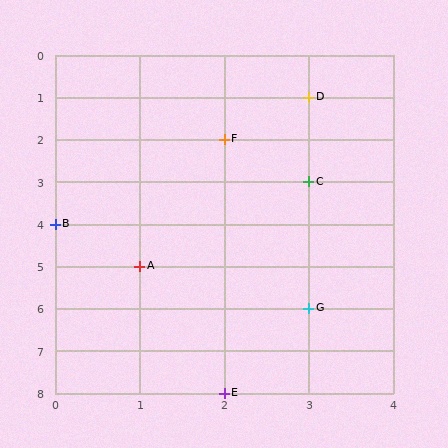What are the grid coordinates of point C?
Point C is at grid coordinates (3, 3).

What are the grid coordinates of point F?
Point F is at grid coordinates (2, 2).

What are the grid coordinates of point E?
Point E is at grid coordinates (2, 8).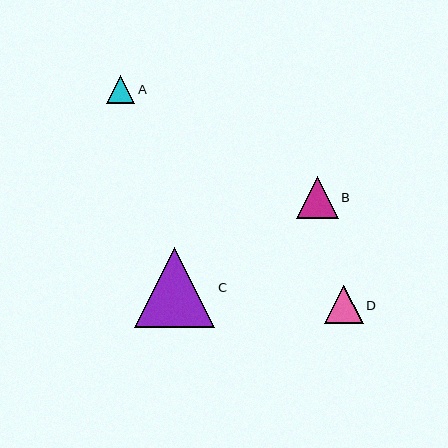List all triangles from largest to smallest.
From largest to smallest: C, B, D, A.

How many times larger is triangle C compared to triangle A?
Triangle C is approximately 2.9 times the size of triangle A.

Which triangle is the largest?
Triangle C is the largest with a size of approximately 80 pixels.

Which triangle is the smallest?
Triangle A is the smallest with a size of approximately 28 pixels.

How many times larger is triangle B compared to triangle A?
Triangle B is approximately 1.5 times the size of triangle A.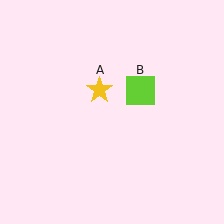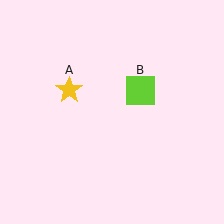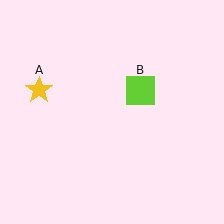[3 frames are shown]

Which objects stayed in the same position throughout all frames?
Lime square (object B) remained stationary.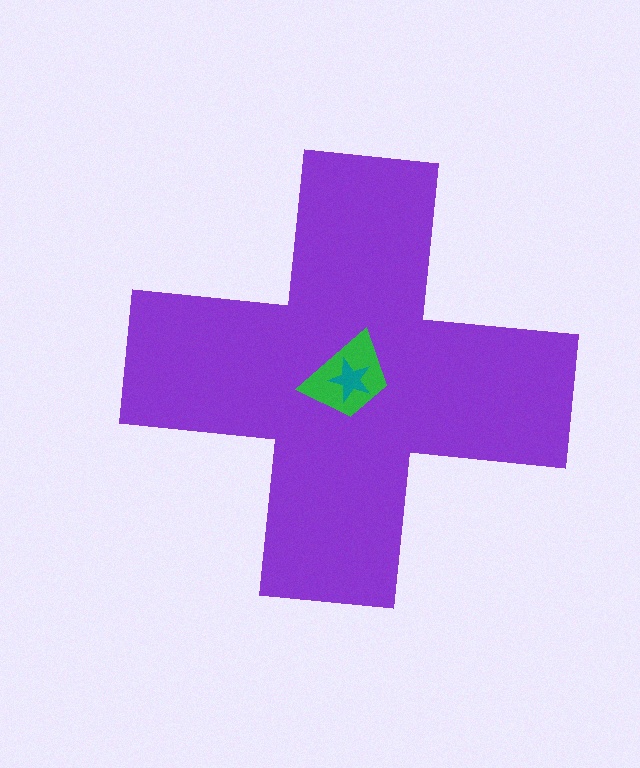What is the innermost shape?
The teal star.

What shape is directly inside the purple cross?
The green trapezoid.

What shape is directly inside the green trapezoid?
The teal star.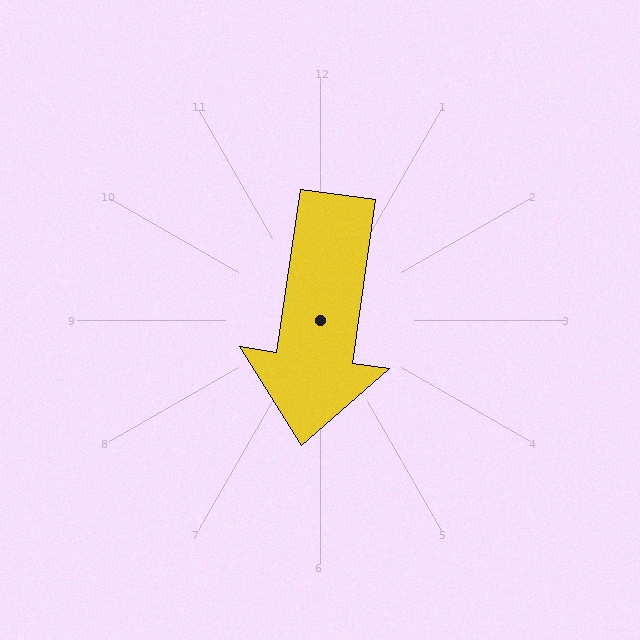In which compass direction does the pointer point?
South.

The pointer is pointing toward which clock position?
Roughly 6 o'clock.